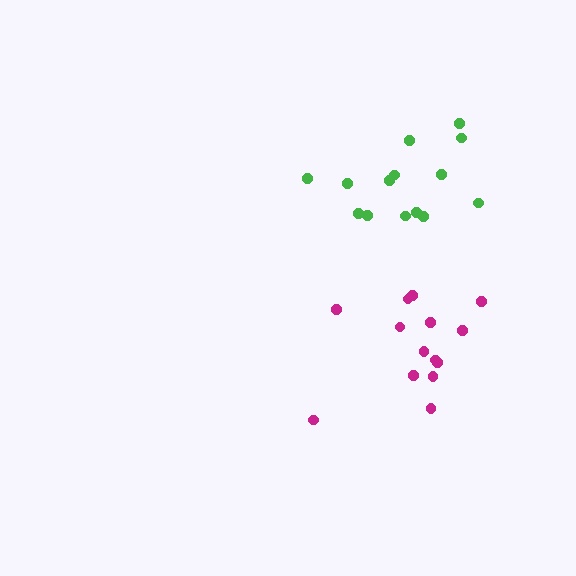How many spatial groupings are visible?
There are 2 spatial groupings.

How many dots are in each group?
Group 1: 14 dots, Group 2: 14 dots (28 total).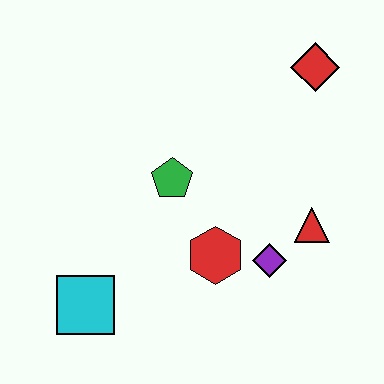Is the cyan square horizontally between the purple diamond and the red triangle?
No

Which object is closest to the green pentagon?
The red hexagon is closest to the green pentagon.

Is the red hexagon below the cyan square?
No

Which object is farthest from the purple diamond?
The red diamond is farthest from the purple diamond.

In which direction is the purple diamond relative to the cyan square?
The purple diamond is to the right of the cyan square.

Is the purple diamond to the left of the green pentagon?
No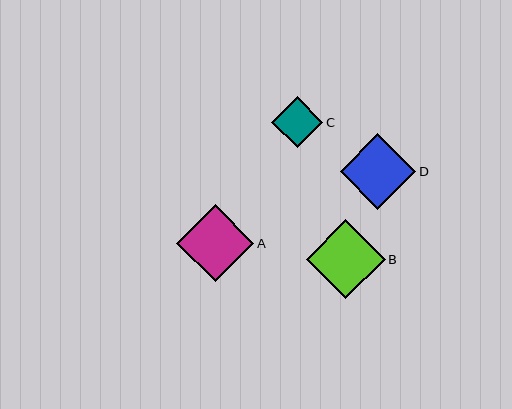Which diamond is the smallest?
Diamond C is the smallest with a size of approximately 51 pixels.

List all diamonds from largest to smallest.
From largest to smallest: B, A, D, C.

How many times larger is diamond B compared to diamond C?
Diamond B is approximately 1.5 times the size of diamond C.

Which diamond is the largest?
Diamond B is the largest with a size of approximately 79 pixels.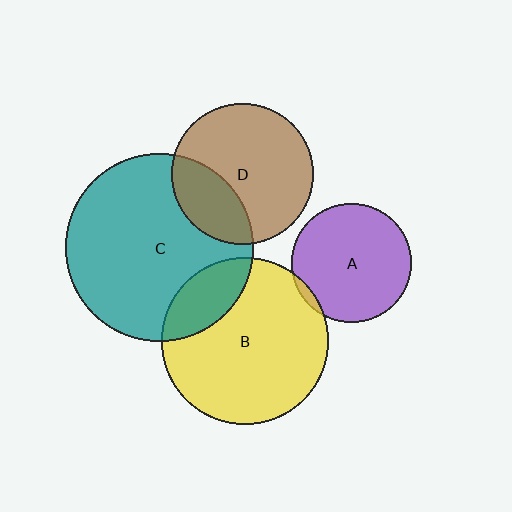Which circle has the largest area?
Circle C (teal).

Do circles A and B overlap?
Yes.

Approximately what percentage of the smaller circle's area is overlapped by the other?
Approximately 5%.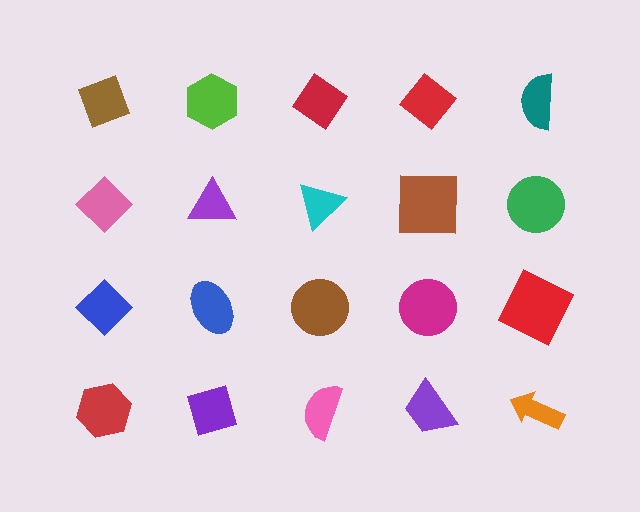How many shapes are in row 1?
5 shapes.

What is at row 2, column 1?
A pink diamond.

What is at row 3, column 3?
A brown circle.